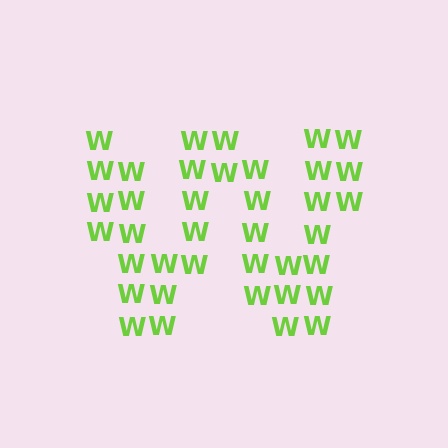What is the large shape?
The large shape is the letter W.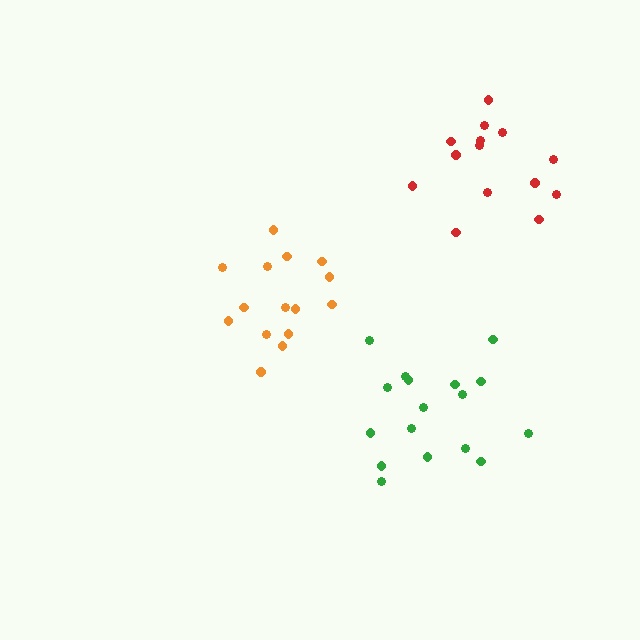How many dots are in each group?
Group 1: 15 dots, Group 2: 14 dots, Group 3: 17 dots (46 total).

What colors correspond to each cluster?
The clusters are colored: orange, red, green.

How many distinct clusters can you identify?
There are 3 distinct clusters.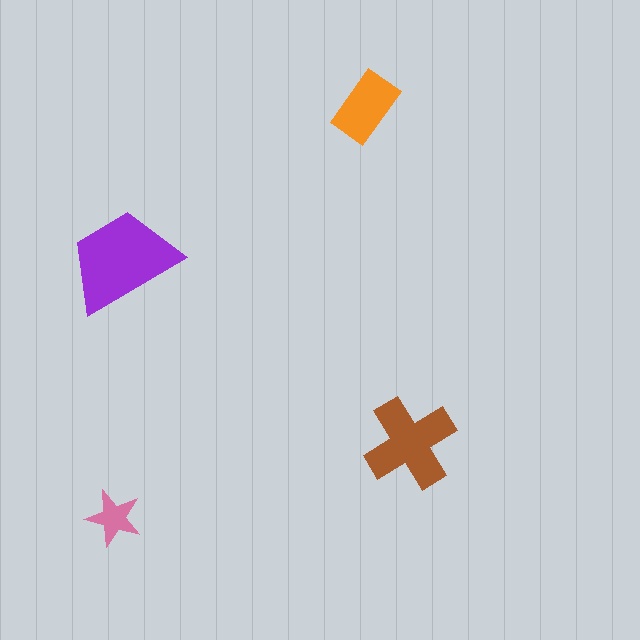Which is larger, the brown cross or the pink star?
The brown cross.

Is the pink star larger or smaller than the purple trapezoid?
Smaller.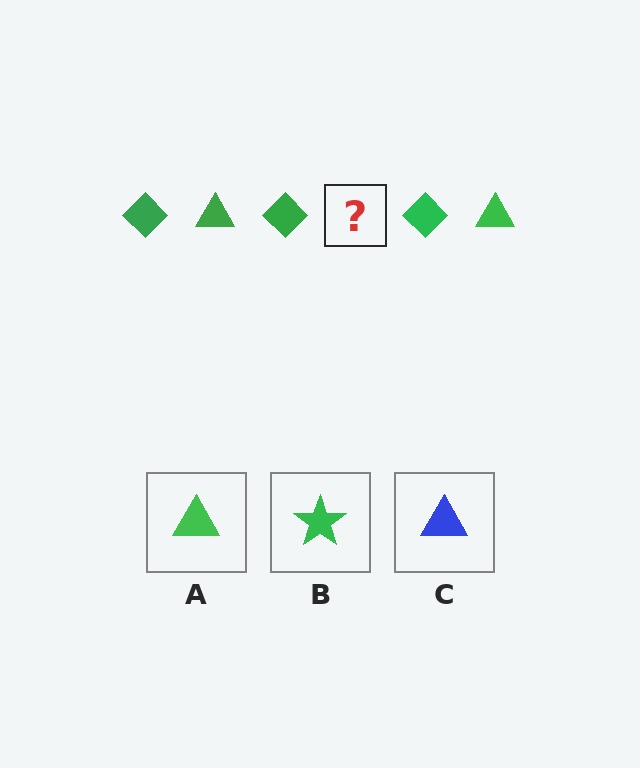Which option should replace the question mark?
Option A.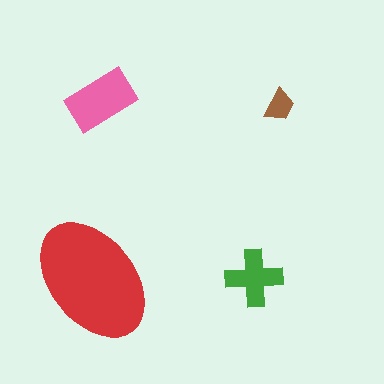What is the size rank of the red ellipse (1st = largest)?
1st.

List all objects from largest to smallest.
The red ellipse, the pink rectangle, the green cross, the brown trapezoid.